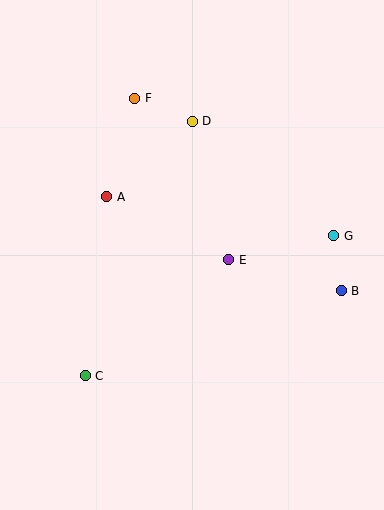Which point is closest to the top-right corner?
Point D is closest to the top-right corner.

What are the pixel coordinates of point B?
Point B is at (341, 291).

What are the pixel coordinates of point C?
Point C is at (85, 376).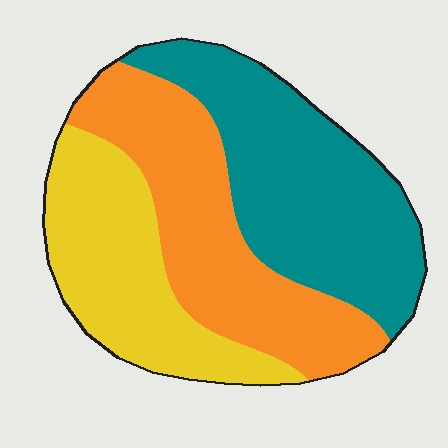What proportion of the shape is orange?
Orange covers about 35% of the shape.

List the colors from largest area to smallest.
From largest to smallest: teal, orange, yellow.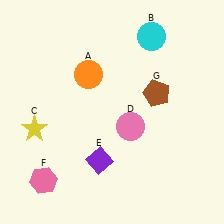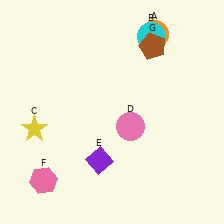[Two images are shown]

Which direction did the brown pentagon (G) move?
The brown pentagon (G) moved up.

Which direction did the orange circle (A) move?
The orange circle (A) moved right.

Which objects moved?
The objects that moved are: the orange circle (A), the brown pentagon (G).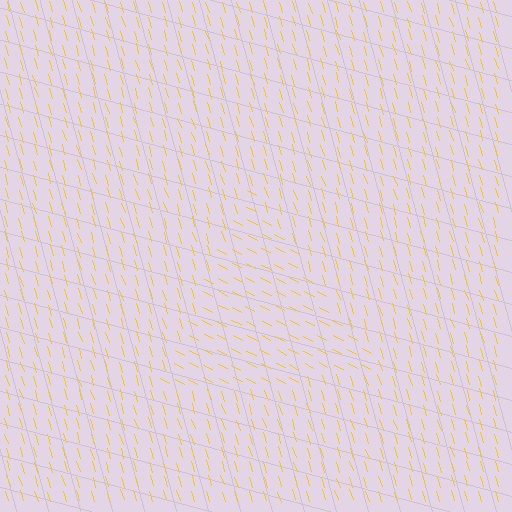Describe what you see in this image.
The image is filled with small yellow line segments. A triangle region in the image has lines oriented differently from the surrounding lines, creating a visible texture boundary.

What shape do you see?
I see a triangle.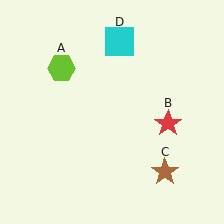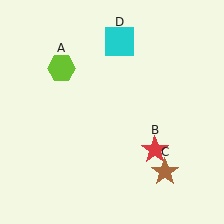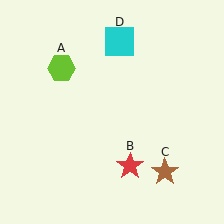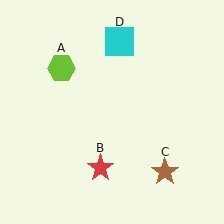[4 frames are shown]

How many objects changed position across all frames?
1 object changed position: red star (object B).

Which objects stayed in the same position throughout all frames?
Lime hexagon (object A) and brown star (object C) and cyan square (object D) remained stationary.